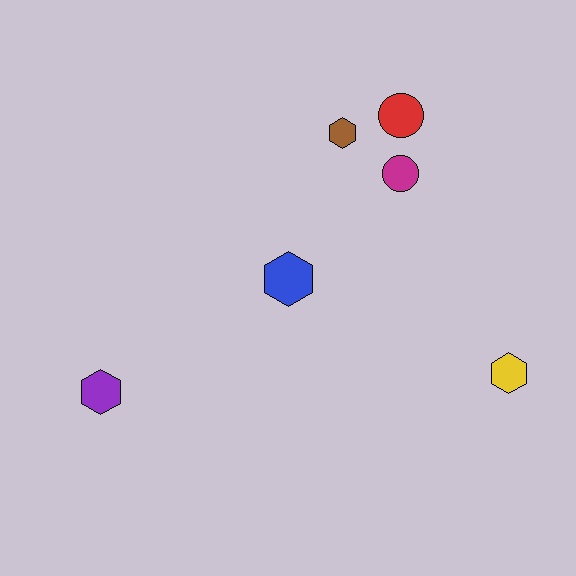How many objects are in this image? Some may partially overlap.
There are 6 objects.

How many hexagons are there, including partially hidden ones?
There are 4 hexagons.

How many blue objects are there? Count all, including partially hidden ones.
There is 1 blue object.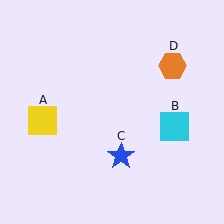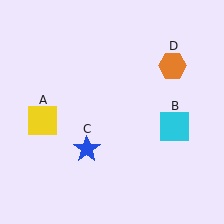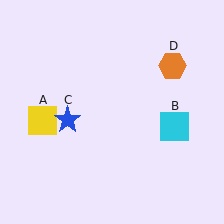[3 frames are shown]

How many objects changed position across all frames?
1 object changed position: blue star (object C).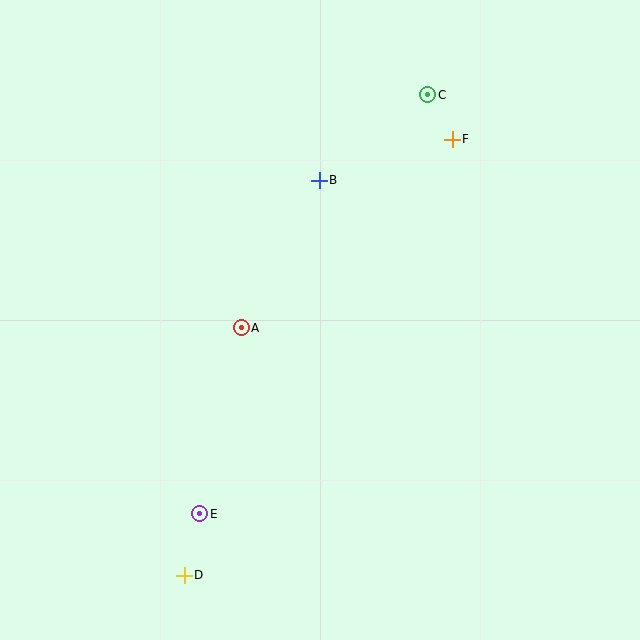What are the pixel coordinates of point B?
Point B is at (319, 180).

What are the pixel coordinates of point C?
Point C is at (428, 95).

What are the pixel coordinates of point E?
Point E is at (200, 514).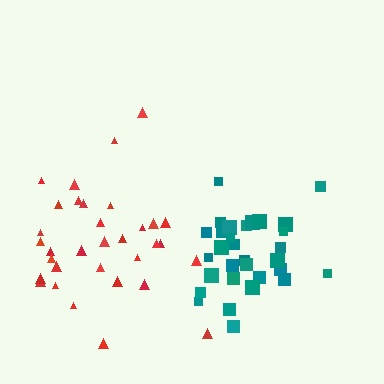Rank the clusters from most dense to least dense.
teal, red.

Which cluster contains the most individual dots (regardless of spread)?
Red (33).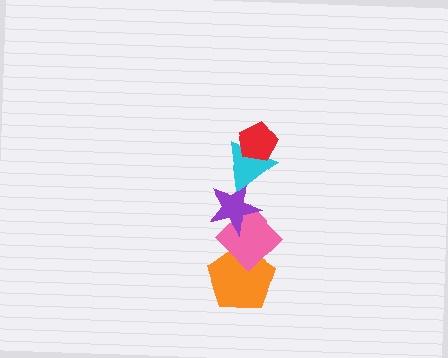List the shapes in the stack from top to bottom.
From top to bottom: the red pentagon, the cyan triangle, the purple star, the pink diamond, the orange pentagon.